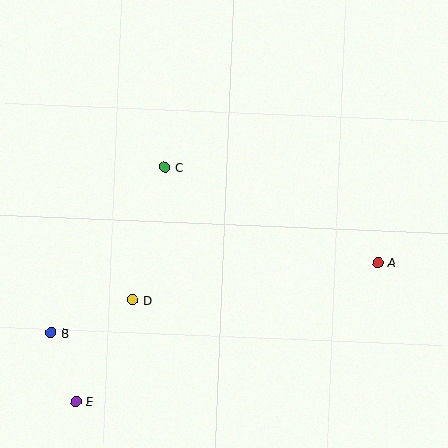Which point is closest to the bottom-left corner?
Point E is closest to the bottom-left corner.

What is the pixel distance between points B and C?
The distance between B and C is 201 pixels.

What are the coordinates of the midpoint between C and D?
The midpoint between C and D is at (149, 234).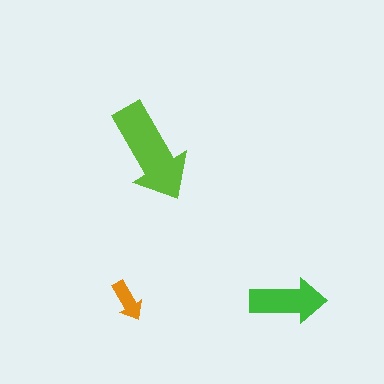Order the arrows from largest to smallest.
the lime one, the green one, the orange one.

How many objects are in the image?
There are 3 objects in the image.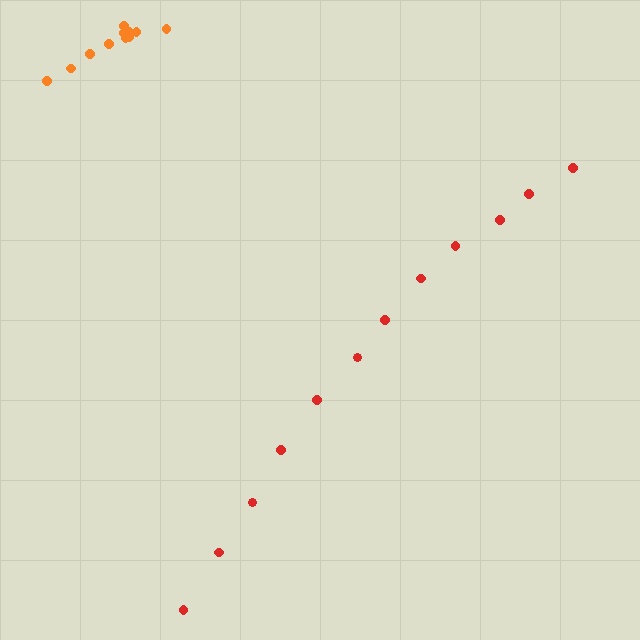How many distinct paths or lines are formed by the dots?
There are 2 distinct paths.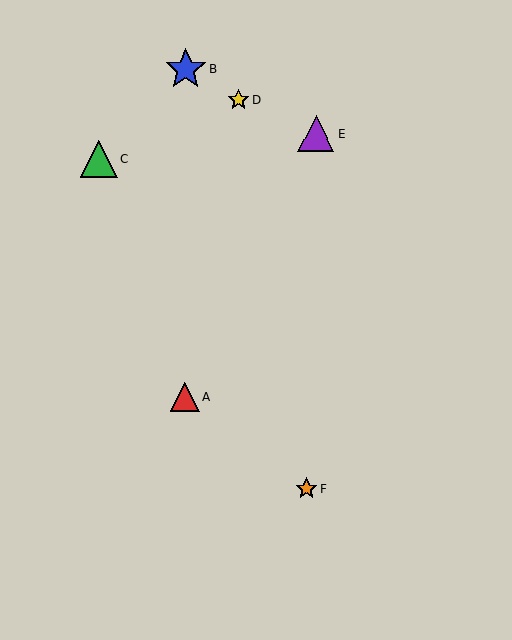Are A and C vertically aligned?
No, A is at x≈185 and C is at x≈99.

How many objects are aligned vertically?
2 objects (A, B) are aligned vertically.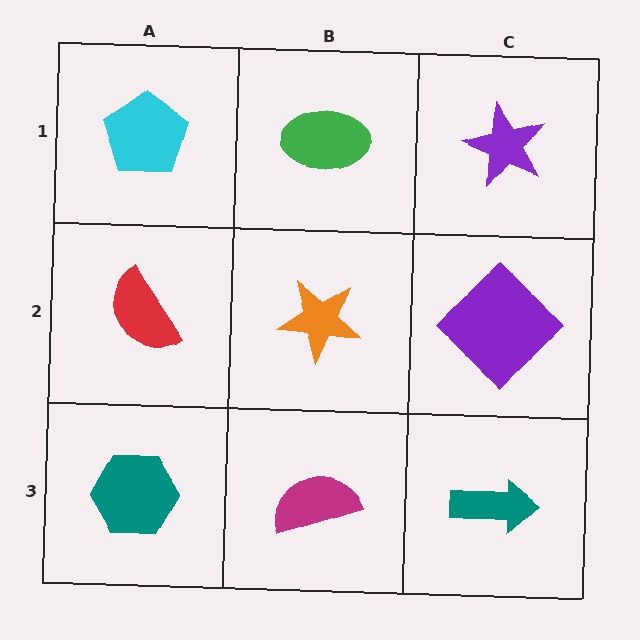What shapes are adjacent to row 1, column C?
A purple diamond (row 2, column C), a green ellipse (row 1, column B).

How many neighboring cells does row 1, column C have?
2.